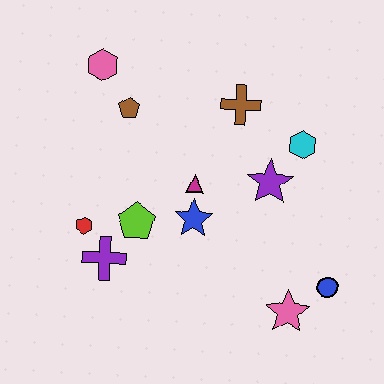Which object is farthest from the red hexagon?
The blue circle is farthest from the red hexagon.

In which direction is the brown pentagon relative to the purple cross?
The brown pentagon is above the purple cross.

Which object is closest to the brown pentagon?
The pink hexagon is closest to the brown pentagon.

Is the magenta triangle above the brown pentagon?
No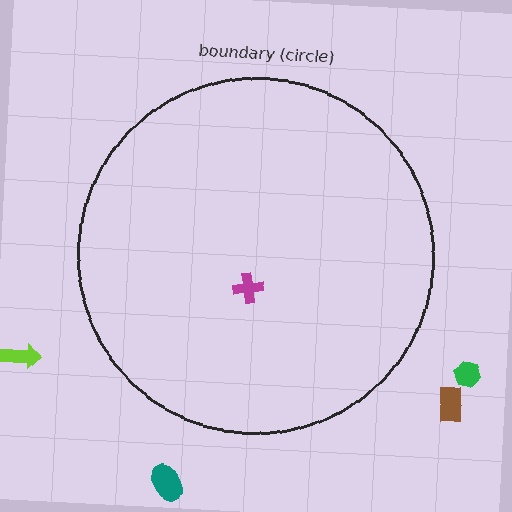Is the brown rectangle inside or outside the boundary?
Outside.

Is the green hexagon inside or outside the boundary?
Outside.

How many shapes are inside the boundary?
1 inside, 4 outside.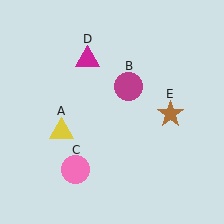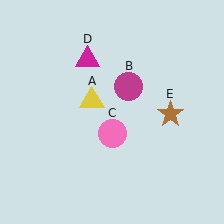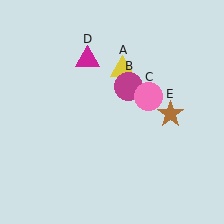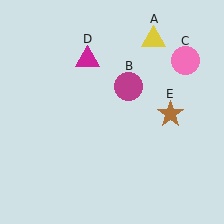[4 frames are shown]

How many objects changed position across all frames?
2 objects changed position: yellow triangle (object A), pink circle (object C).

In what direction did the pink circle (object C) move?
The pink circle (object C) moved up and to the right.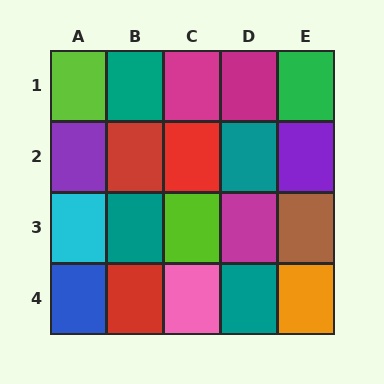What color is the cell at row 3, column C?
Lime.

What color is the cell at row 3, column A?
Cyan.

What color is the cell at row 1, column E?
Green.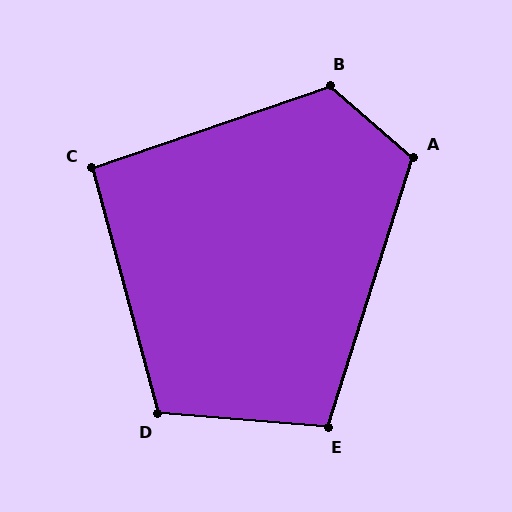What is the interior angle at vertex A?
Approximately 113 degrees (obtuse).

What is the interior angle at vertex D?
Approximately 109 degrees (obtuse).